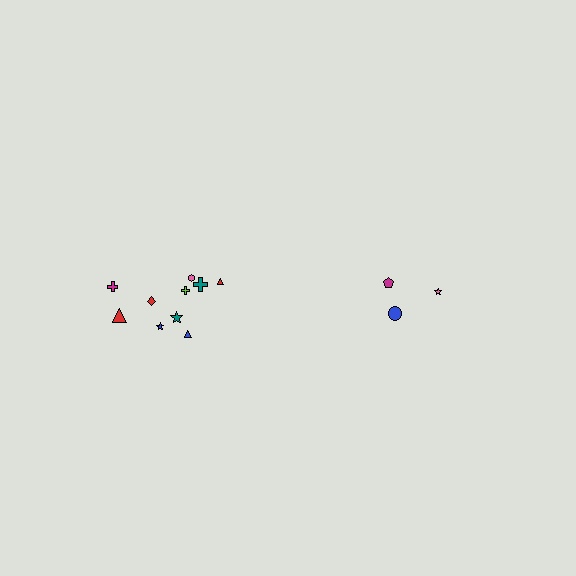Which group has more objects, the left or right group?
The left group.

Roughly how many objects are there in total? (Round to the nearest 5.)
Roughly 15 objects in total.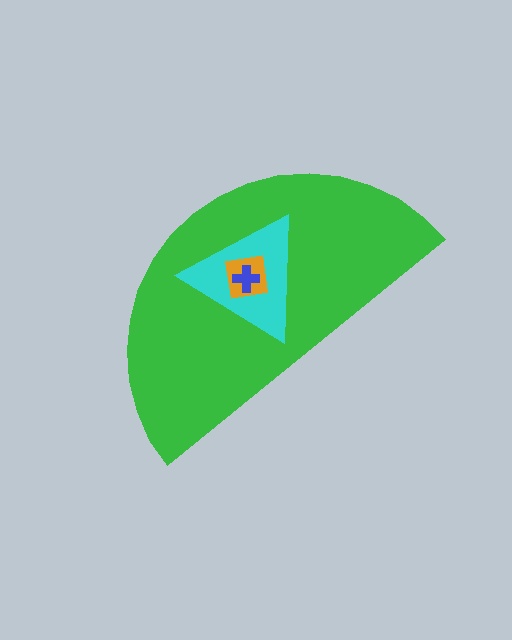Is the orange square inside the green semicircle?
Yes.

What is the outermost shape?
The green semicircle.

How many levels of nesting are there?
4.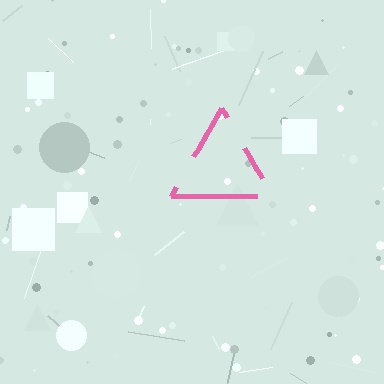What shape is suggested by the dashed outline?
The dashed outline suggests a triangle.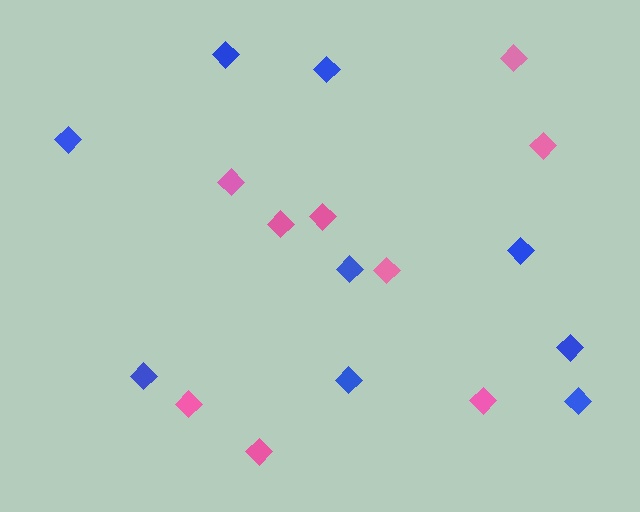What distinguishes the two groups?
There are 2 groups: one group of blue diamonds (9) and one group of pink diamonds (9).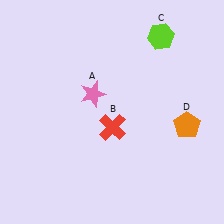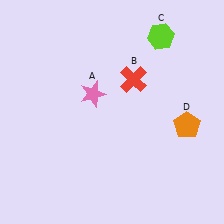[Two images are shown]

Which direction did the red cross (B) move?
The red cross (B) moved up.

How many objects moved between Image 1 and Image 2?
1 object moved between the two images.